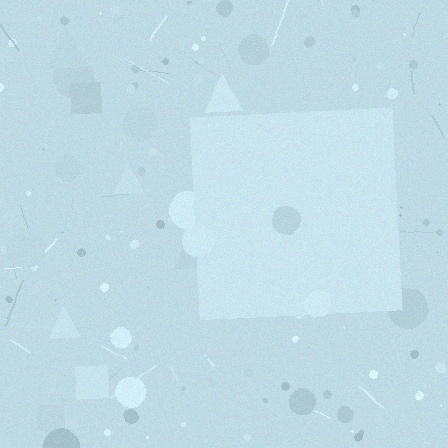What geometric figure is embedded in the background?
A square is embedded in the background.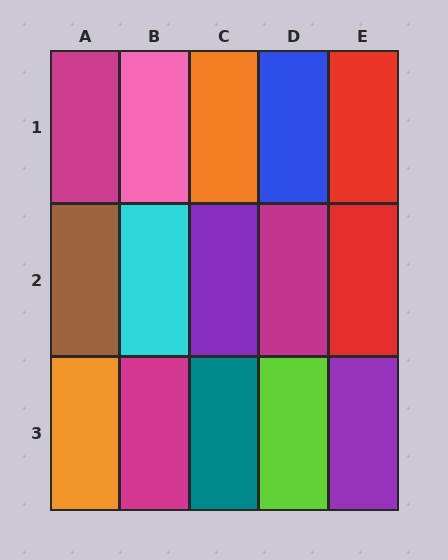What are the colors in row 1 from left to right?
Magenta, pink, orange, blue, red.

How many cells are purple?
2 cells are purple.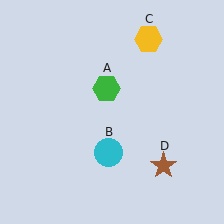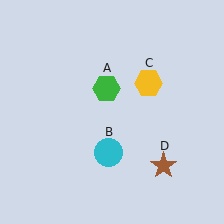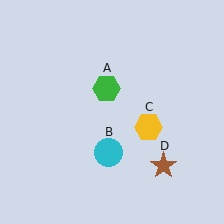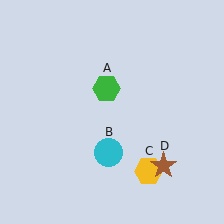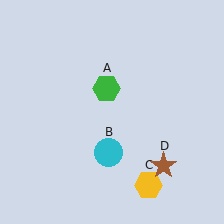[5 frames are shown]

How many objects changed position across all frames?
1 object changed position: yellow hexagon (object C).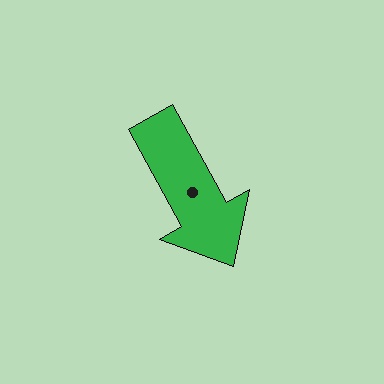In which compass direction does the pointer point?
Southeast.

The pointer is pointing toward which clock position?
Roughly 5 o'clock.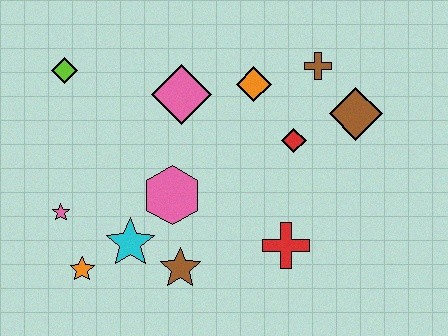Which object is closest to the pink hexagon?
The cyan star is closest to the pink hexagon.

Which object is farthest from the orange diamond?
The orange star is farthest from the orange diamond.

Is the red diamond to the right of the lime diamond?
Yes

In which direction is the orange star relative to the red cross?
The orange star is to the left of the red cross.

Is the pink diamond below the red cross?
No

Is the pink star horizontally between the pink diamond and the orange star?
No